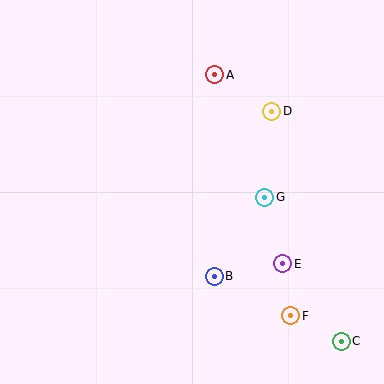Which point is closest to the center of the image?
Point G at (265, 197) is closest to the center.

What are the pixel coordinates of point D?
Point D is at (272, 111).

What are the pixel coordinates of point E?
Point E is at (283, 264).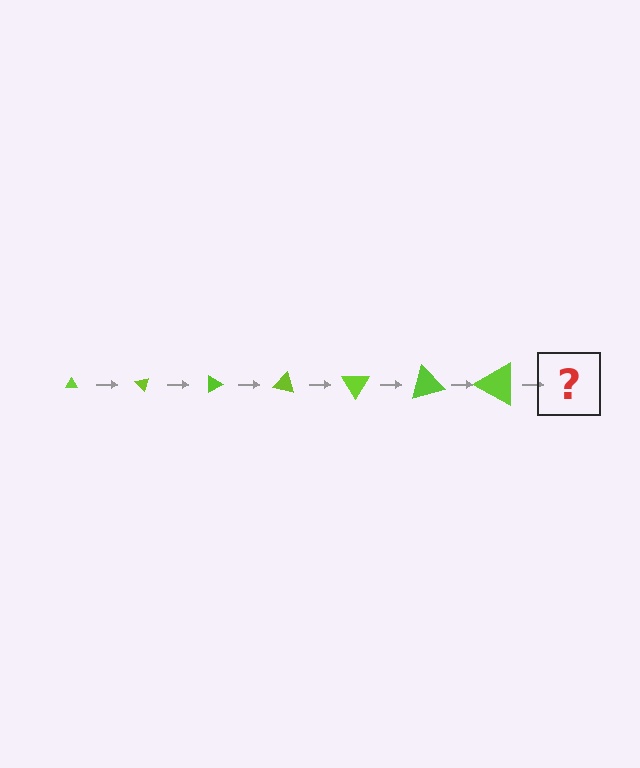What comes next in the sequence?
The next element should be a triangle, larger than the previous one and rotated 315 degrees from the start.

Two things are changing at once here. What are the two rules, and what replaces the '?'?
The two rules are that the triangle grows larger each step and it rotates 45 degrees each step. The '?' should be a triangle, larger than the previous one and rotated 315 degrees from the start.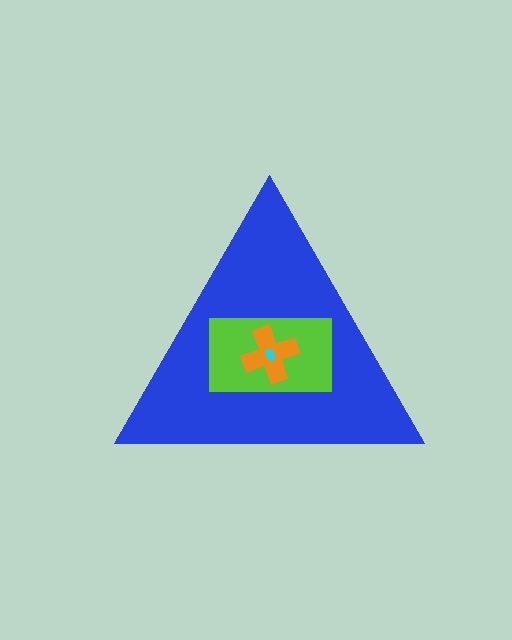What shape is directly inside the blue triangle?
The lime rectangle.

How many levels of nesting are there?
4.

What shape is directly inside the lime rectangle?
The orange cross.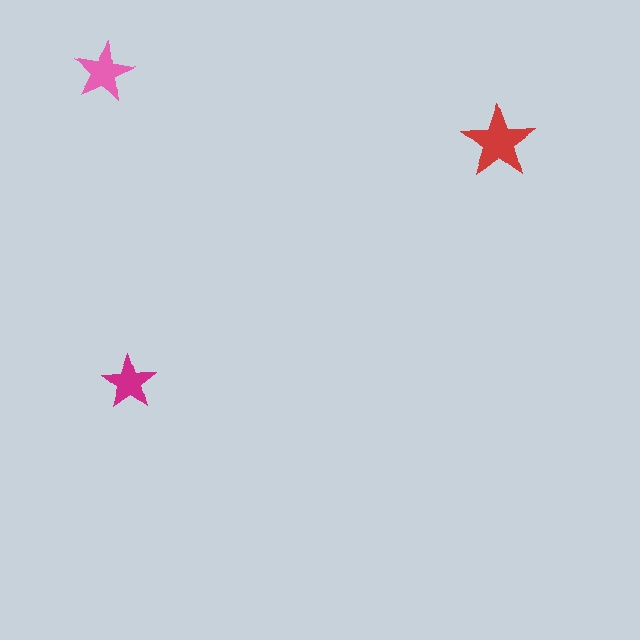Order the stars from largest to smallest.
the red one, the pink one, the magenta one.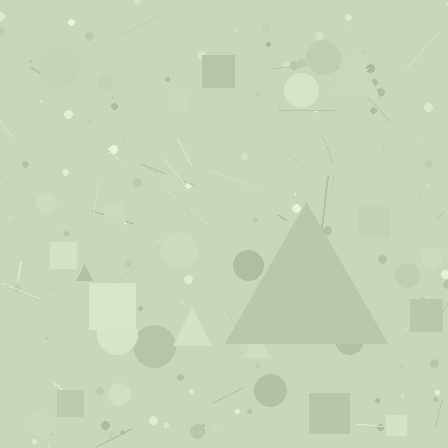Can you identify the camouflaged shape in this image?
The camouflaged shape is a triangle.